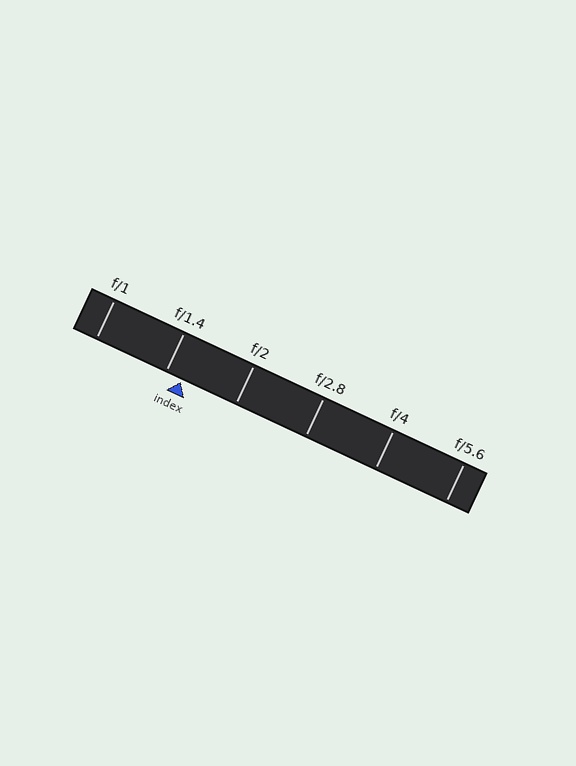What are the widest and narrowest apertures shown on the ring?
The widest aperture shown is f/1 and the narrowest is f/5.6.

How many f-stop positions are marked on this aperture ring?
There are 6 f-stop positions marked.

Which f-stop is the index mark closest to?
The index mark is closest to f/1.4.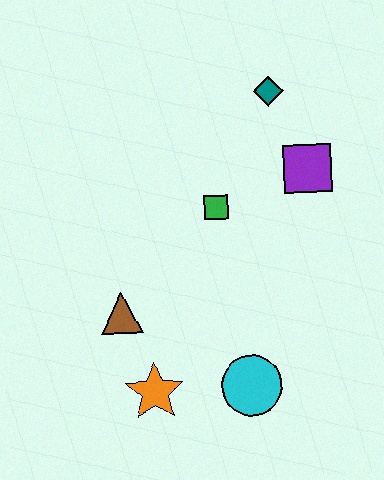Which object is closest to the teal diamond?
The purple square is closest to the teal diamond.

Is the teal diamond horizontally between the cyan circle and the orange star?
No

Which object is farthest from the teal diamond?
The orange star is farthest from the teal diamond.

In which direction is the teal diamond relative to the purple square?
The teal diamond is above the purple square.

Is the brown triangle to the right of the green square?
No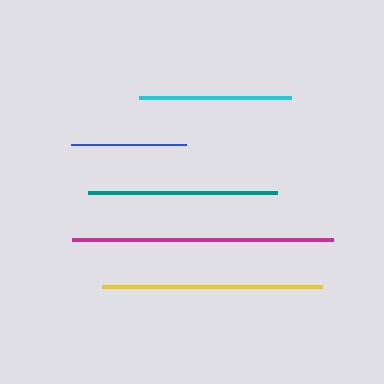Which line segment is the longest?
The magenta line is the longest at approximately 261 pixels.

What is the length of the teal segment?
The teal segment is approximately 189 pixels long.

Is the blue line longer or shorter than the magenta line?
The magenta line is longer than the blue line.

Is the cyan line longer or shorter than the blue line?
The cyan line is longer than the blue line.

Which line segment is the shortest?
The blue line is the shortest at approximately 115 pixels.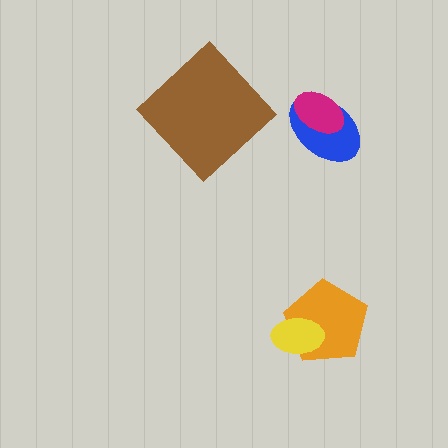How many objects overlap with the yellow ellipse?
1 object overlaps with the yellow ellipse.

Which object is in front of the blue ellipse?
The magenta ellipse is in front of the blue ellipse.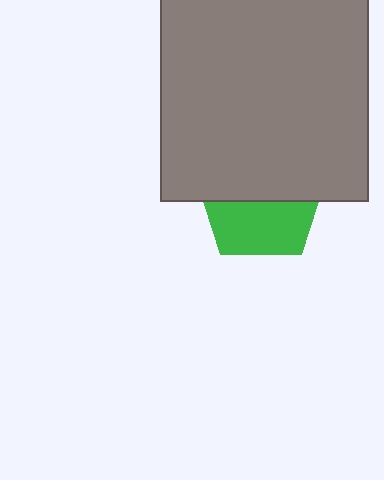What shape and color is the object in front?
The object in front is a gray rectangle.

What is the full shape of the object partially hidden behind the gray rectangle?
The partially hidden object is a green pentagon.